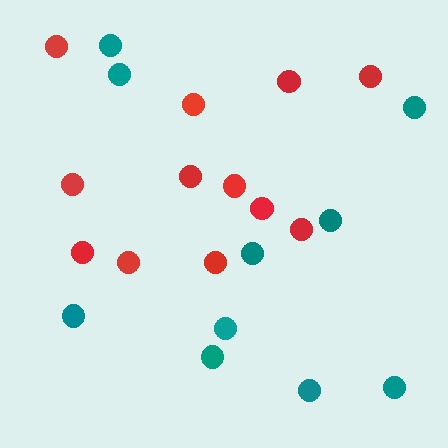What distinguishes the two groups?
There are 2 groups: one group of red circles (12) and one group of teal circles (10).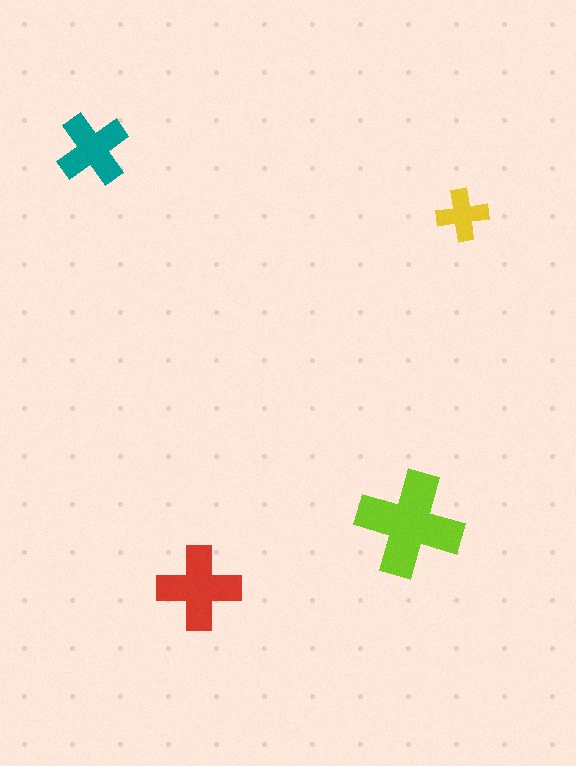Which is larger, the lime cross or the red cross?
The lime one.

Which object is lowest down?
The red cross is bottommost.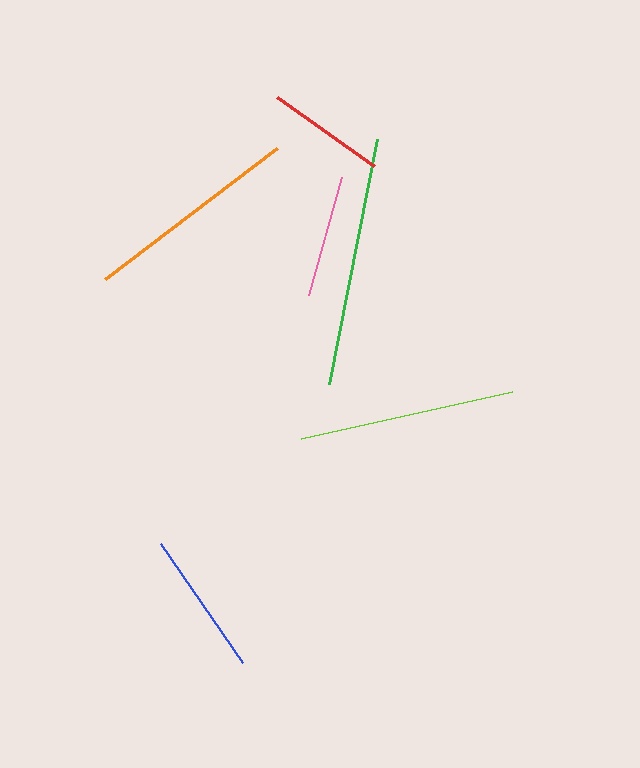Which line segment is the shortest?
The red line is the shortest at approximately 119 pixels.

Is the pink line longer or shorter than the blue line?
The blue line is longer than the pink line.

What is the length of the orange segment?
The orange segment is approximately 217 pixels long.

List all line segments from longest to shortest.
From longest to shortest: green, orange, lime, blue, pink, red.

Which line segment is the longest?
The green line is the longest at approximately 250 pixels.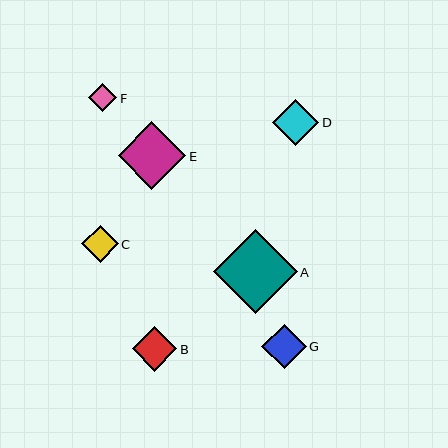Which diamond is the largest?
Diamond A is the largest with a size of approximately 83 pixels.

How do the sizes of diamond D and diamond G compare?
Diamond D and diamond G are approximately the same size.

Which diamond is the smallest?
Diamond F is the smallest with a size of approximately 28 pixels.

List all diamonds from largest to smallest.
From largest to smallest: A, E, D, G, B, C, F.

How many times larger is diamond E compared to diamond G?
Diamond E is approximately 1.5 times the size of diamond G.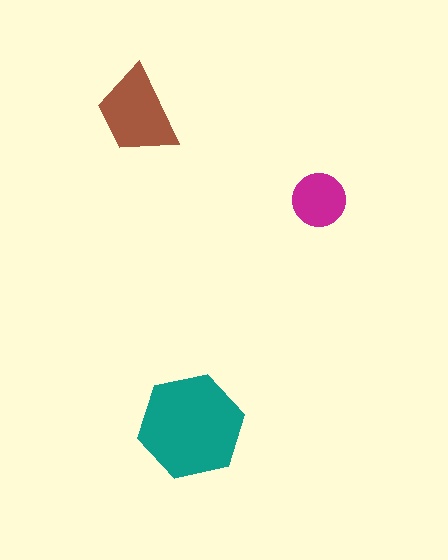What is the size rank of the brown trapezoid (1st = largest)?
2nd.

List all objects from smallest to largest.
The magenta circle, the brown trapezoid, the teal hexagon.